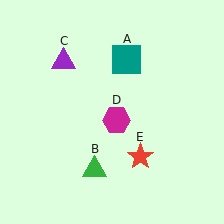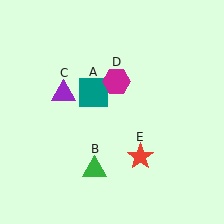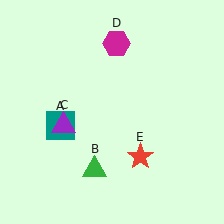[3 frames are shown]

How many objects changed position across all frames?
3 objects changed position: teal square (object A), purple triangle (object C), magenta hexagon (object D).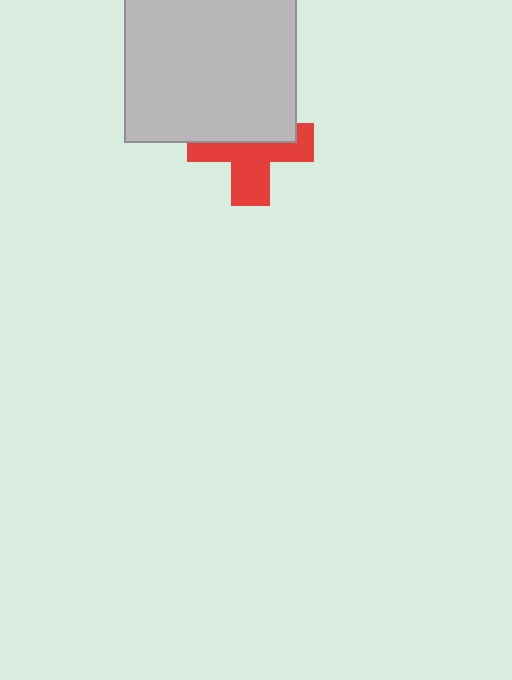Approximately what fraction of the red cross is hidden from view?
Roughly 48% of the red cross is hidden behind the light gray square.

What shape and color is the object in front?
The object in front is a light gray square.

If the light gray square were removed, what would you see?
You would see the complete red cross.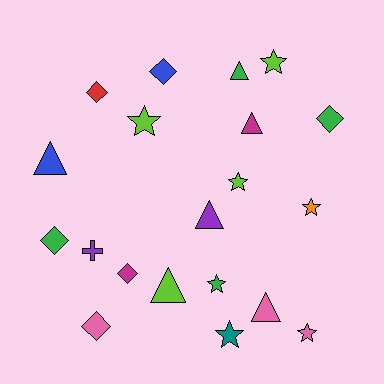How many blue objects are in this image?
There are 2 blue objects.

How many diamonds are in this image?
There are 6 diamonds.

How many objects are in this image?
There are 20 objects.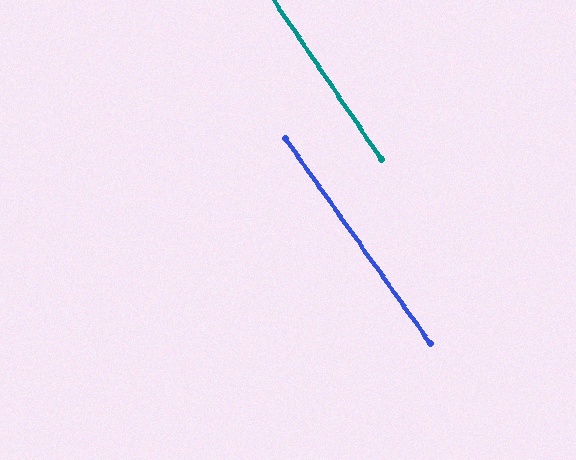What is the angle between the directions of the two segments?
Approximately 1 degree.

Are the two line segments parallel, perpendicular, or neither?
Parallel — their directions differ by only 1.4°.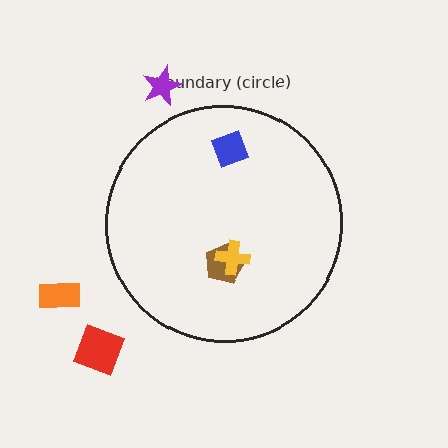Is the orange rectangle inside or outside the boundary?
Outside.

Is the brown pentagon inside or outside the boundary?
Inside.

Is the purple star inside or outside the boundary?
Outside.